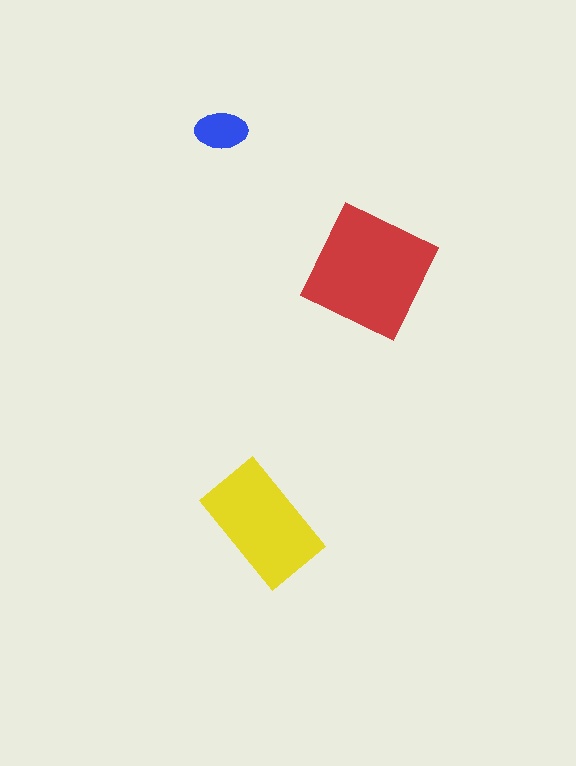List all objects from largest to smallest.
The red square, the yellow rectangle, the blue ellipse.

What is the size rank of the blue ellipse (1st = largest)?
3rd.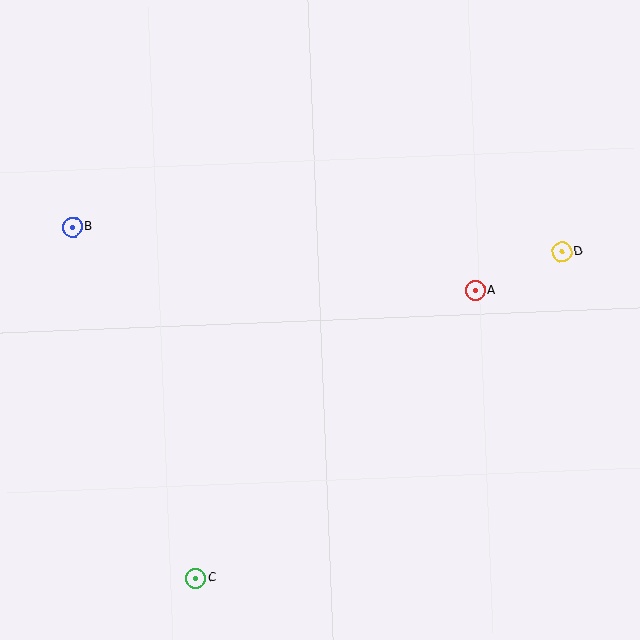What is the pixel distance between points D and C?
The distance between D and C is 491 pixels.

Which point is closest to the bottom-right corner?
Point A is closest to the bottom-right corner.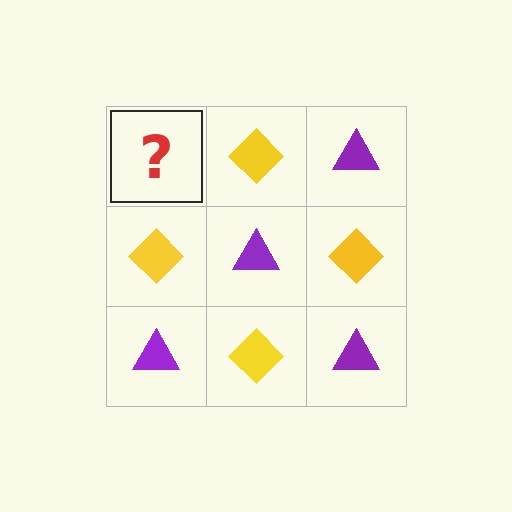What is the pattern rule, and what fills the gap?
The rule is that it alternates purple triangle and yellow diamond in a checkerboard pattern. The gap should be filled with a purple triangle.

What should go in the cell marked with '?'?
The missing cell should contain a purple triangle.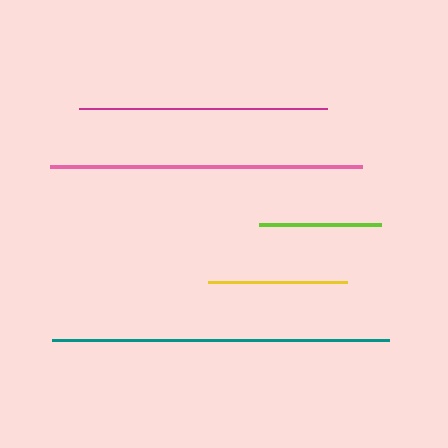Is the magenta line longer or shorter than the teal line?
The teal line is longer than the magenta line.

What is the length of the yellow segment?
The yellow segment is approximately 138 pixels long.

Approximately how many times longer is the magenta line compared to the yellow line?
The magenta line is approximately 1.8 times the length of the yellow line.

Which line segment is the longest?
The teal line is the longest at approximately 337 pixels.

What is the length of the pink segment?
The pink segment is approximately 312 pixels long.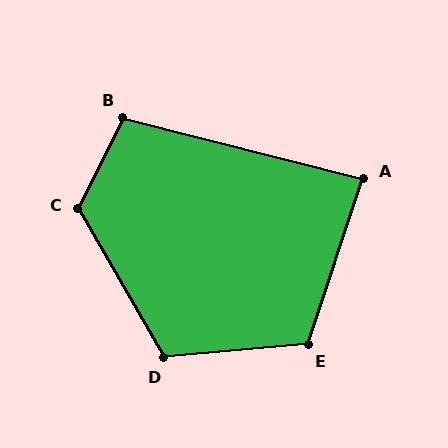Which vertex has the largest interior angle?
C, at approximately 124 degrees.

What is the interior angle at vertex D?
Approximately 114 degrees (obtuse).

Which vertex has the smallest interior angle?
A, at approximately 86 degrees.